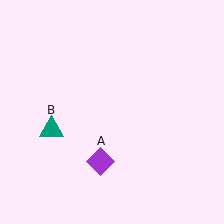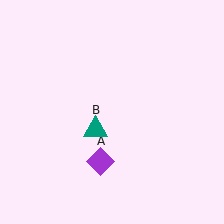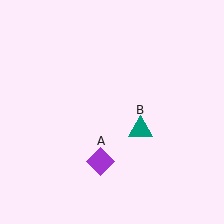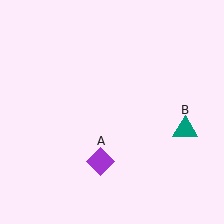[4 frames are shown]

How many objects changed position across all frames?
1 object changed position: teal triangle (object B).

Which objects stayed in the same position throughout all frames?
Purple diamond (object A) remained stationary.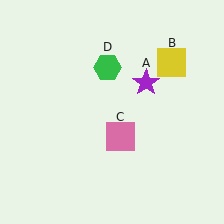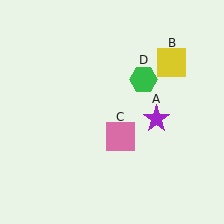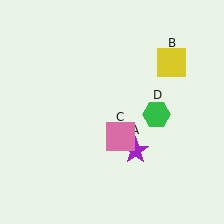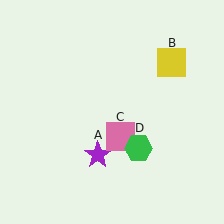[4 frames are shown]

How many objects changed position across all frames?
2 objects changed position: purple star (object A), green hexagon (object D).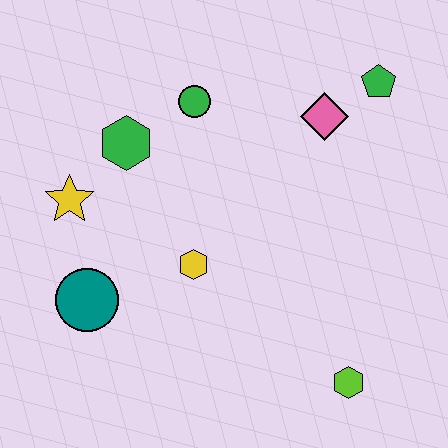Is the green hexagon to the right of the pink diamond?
No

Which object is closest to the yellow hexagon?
The teal circle is closest to the yellow hexagon.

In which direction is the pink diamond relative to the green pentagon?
The pink diamond is to the left of the green pentagon.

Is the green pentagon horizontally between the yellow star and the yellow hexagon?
No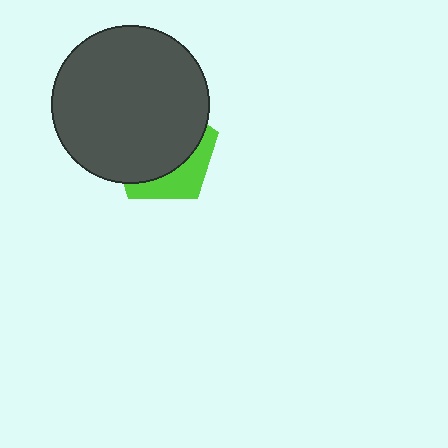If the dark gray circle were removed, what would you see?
You would see the complete lime pentagon.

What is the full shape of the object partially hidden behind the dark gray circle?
The partially hidden object is a lime pentagon.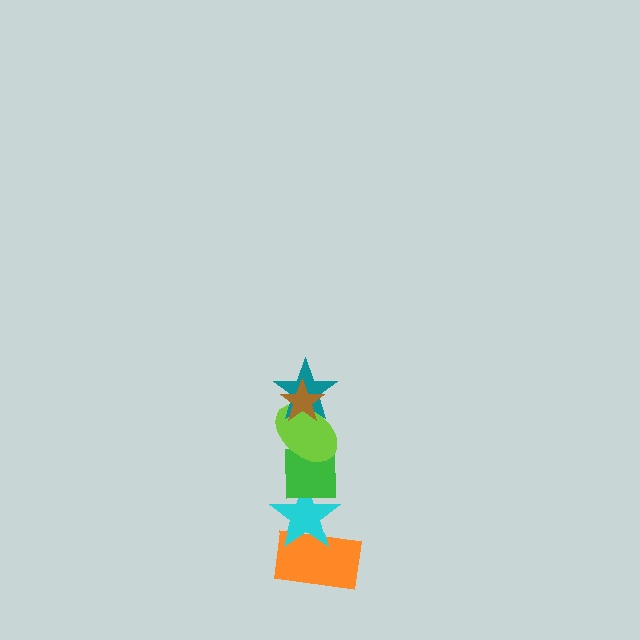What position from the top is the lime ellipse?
The lime ellipse is 3rd from the top.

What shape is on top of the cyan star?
The green square is on top of the cyan star.